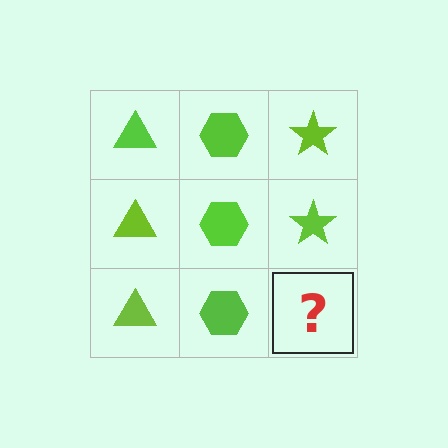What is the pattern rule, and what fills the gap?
The rule is that each column has a consistent shape. The gap should be filled with a lime star.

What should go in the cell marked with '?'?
The missing cell should contain a lime star.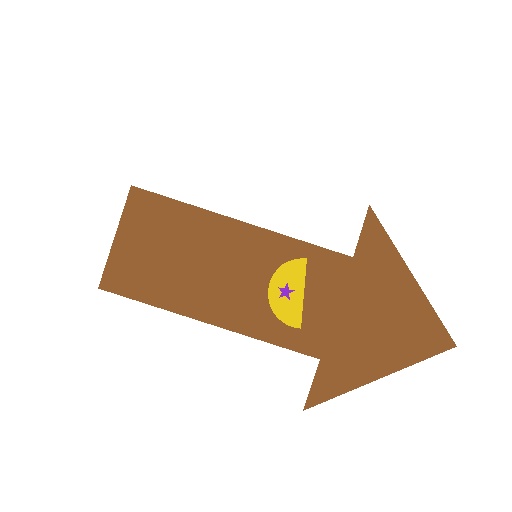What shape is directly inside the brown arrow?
The yellow semicircle.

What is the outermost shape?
The brown arrow.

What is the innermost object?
The purple star.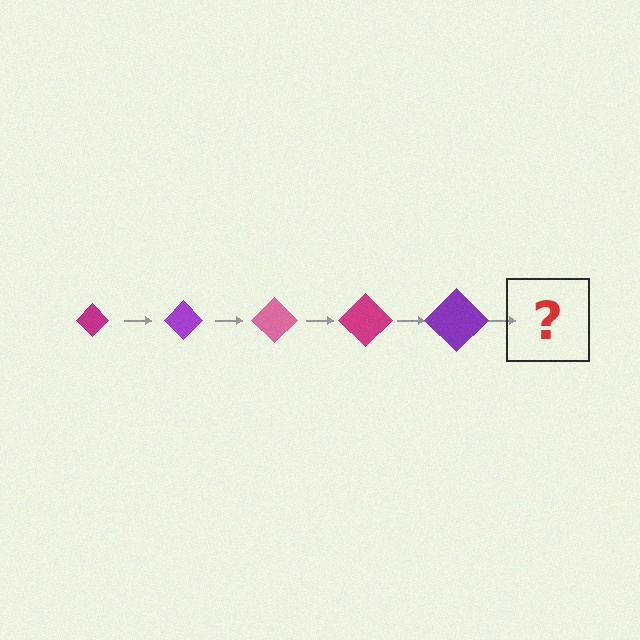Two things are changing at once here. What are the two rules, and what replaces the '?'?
The two rules are that the diamond grows larger each step and the color cycles through magenta, purple, and pink. The '?' should be a pink diamond, larger than the previous one.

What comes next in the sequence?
The next element should be a pink diamond, larger than the previous one.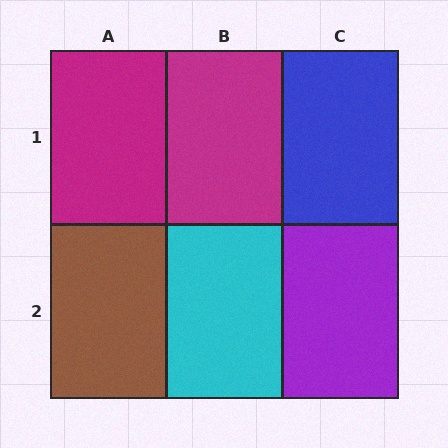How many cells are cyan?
1 cell is cyan.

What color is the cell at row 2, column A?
Brown.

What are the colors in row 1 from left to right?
Magenta, magenta, blue.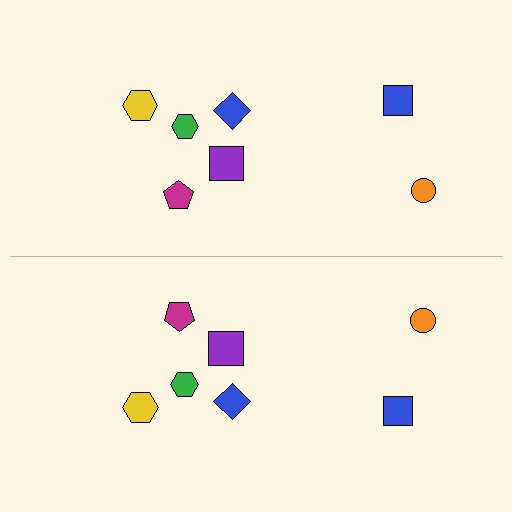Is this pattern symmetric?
Yes, this pattern has bilateral (reflection) symmetry.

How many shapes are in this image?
There are 14 shapes in this image.